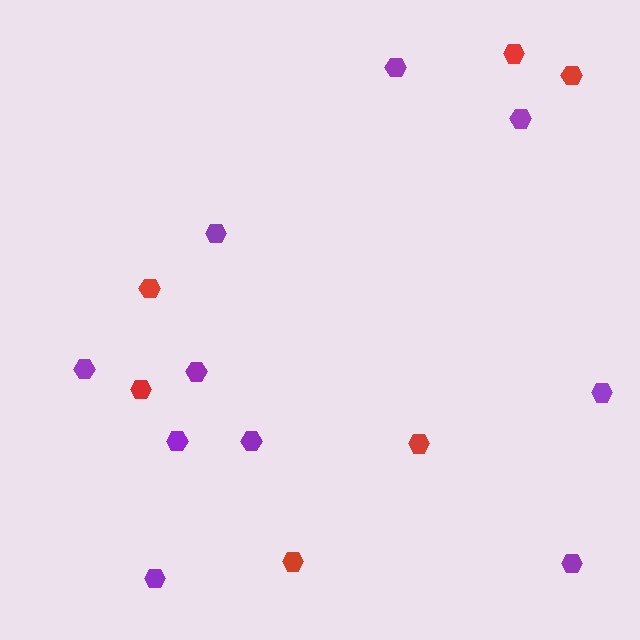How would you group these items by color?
There are 2 groups: one group of red hexagons (6) and one group of purple hexagons (10).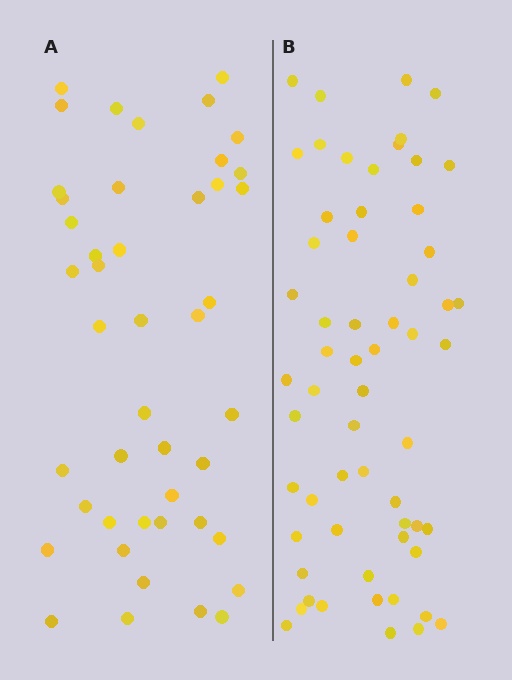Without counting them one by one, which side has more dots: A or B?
Region B (the right region) has more dots.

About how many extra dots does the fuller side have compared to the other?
Region B has approximately 15 more dots than region A.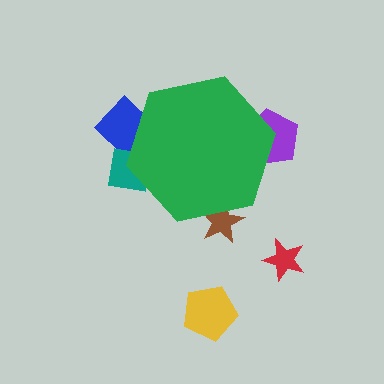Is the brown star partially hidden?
Yes, the brown star is partially hidden behind the green hexagon.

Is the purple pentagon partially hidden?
Yes, the purple pentagon is partially hidden behind the green hexagon.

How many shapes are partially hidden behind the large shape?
4 shapes are partially hidden.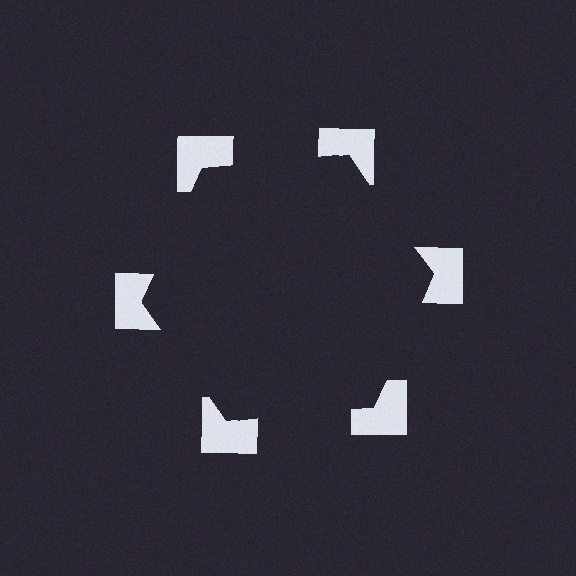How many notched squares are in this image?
There are 6 — one at each vertex of the illusory hexagon.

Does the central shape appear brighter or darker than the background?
It typically appears slightly darker than the background, even though no actual brightness change is drawn.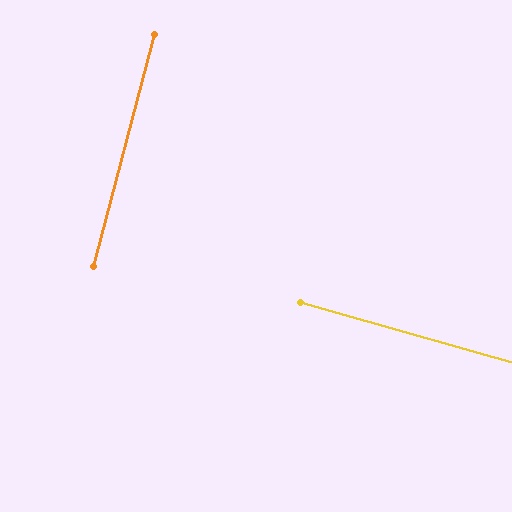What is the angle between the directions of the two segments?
Approximately 89 degrees.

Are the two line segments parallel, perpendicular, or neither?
Perpendicular — they meet at approximately 89°.